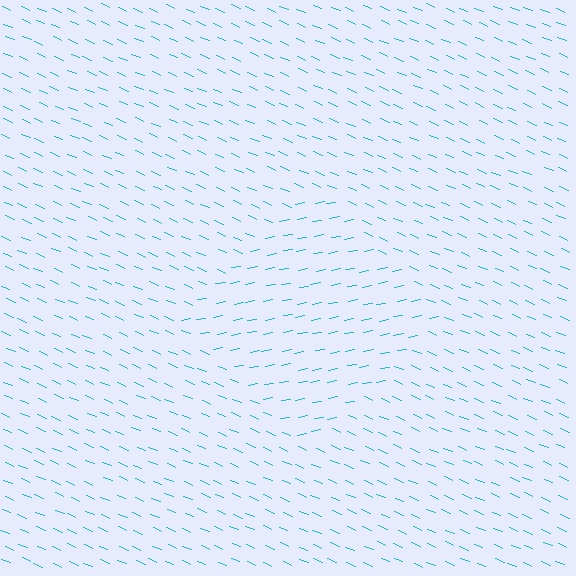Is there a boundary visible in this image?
Yes, there is a texture boundary formed by a change in line orientation.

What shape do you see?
I see a diamond.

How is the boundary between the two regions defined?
The boundary is defined purely by a change in line orientation (approximately 33 degrees difference). All lines are the same color and thickness.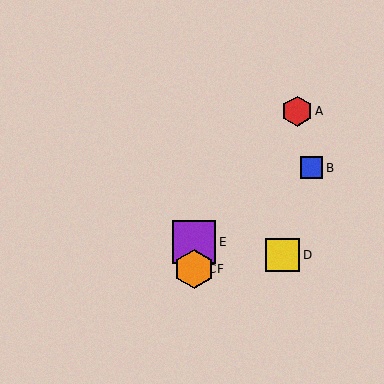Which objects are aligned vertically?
Objects C, E, F are aligned vertically.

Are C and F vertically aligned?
Yes, both are at x≈194.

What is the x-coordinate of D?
Object D is at x≈283.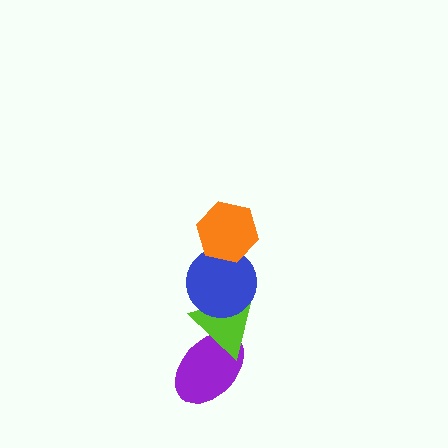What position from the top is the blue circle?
The blue circle is 2nd from the top.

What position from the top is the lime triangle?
The lime triangle is 3rd from the top.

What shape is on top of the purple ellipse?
The lime triangle is on top of the purple ellipse.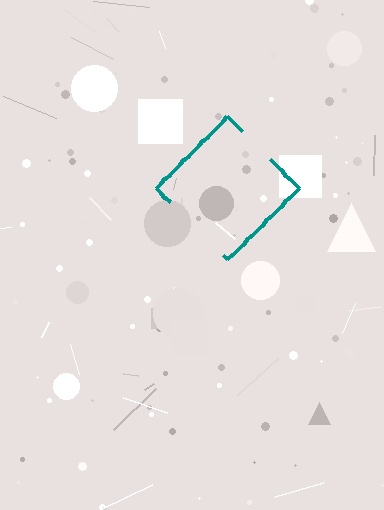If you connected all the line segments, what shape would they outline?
They would outline a diamond.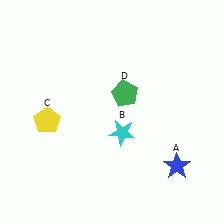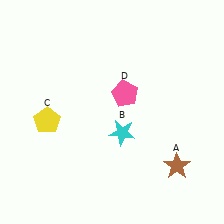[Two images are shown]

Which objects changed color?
A changed from blue to brown. D changed from green to pink.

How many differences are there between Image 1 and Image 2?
There are 2 differences between the two images.